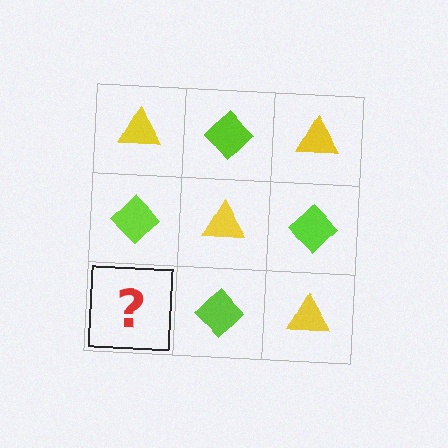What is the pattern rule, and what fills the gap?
The rule is that it alternates yellow triangle and lime diamond in a checkerboard pattern. The gap should be filled with a yellow triangle.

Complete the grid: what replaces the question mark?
The question mark should be replaced with a yellow triangle.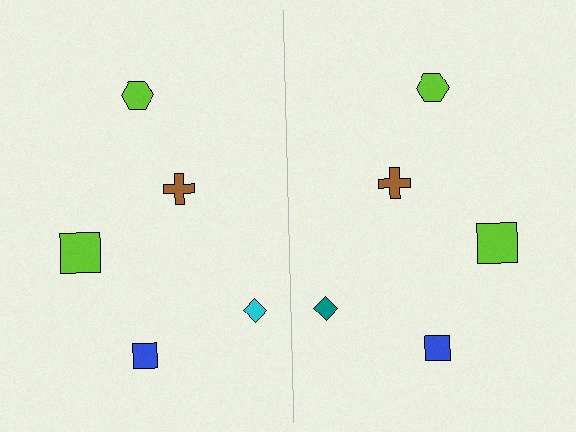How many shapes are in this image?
There are 10 shapes in this image.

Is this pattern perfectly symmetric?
No, the pattern is not perfectly symmetric. The teal diamond on the right side breaks the symmetry — its mirror counterpart is cyan.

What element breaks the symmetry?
The teal diamond on the right side breaks the symmetry — its mirror counterpart is cyan.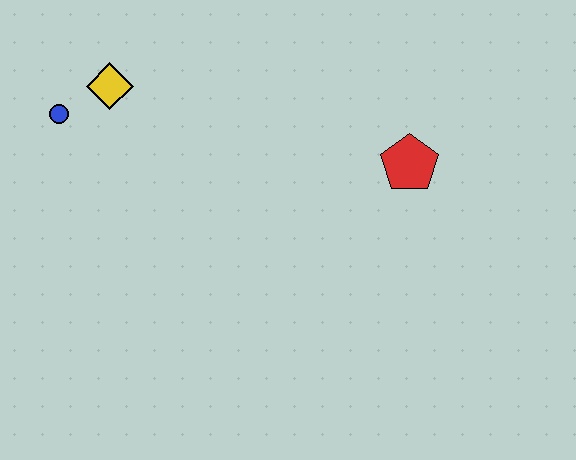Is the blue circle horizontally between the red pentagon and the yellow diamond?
No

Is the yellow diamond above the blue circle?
Yes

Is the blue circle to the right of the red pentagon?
No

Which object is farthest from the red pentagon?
The blue circle is farthest from the red pentagon.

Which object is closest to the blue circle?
The yellow diamond is closest to the blue circle.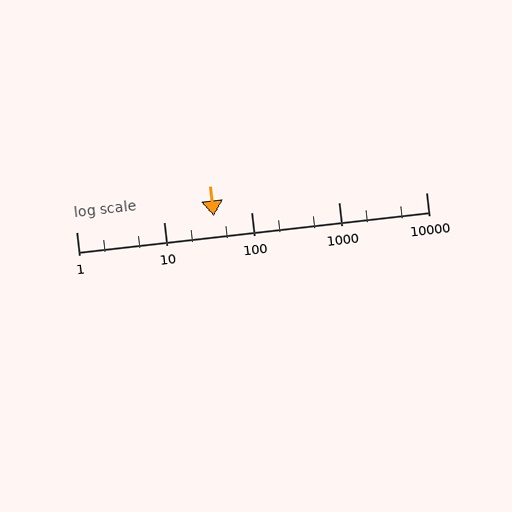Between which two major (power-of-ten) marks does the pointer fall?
The pointer is between 10 and 100.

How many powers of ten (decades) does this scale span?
The scale spans 4 decades, from 1 to 10000.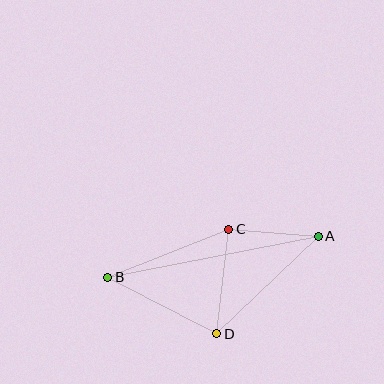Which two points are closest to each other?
Points A and C are closest to each other.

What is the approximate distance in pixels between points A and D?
The distance between A and D is approximately 141 pixels.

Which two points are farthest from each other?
Points A and B are farthest from each other.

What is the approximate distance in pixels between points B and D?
The distance between B and D is approximately 122 pixels.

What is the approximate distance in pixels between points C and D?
The distance between C and D is approximately 105 pixels.